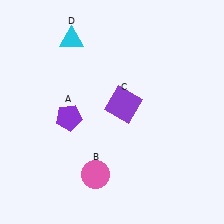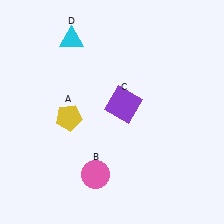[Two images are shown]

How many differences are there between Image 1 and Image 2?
There is 1 difference between the two images.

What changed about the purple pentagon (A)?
In Image 1, A is purple. In Image 2, it changed to yellow.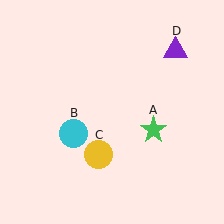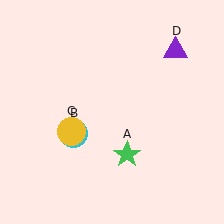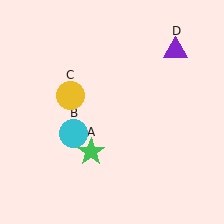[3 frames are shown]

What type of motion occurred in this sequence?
The green star (object A), yellow circle (object C) rotated clockwise around the center of the scene.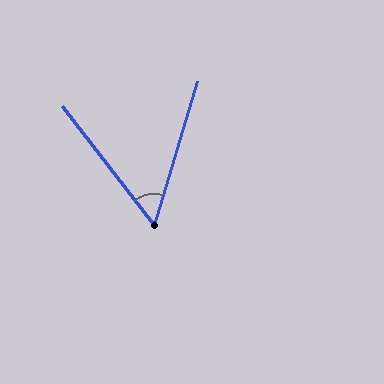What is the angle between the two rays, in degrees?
Approximately 54 degrees.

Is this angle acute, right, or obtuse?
It is acute.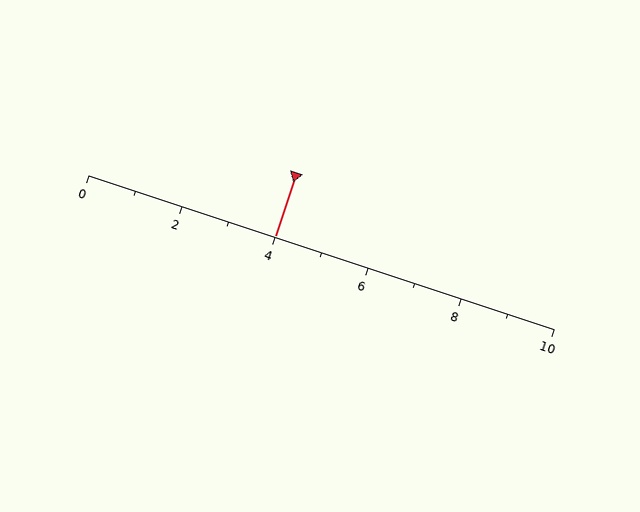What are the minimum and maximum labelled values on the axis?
The axis runs from 0 to 10.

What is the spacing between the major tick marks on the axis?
The major ticks are spaced 2 apart.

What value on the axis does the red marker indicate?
The marker indicates approximately 4.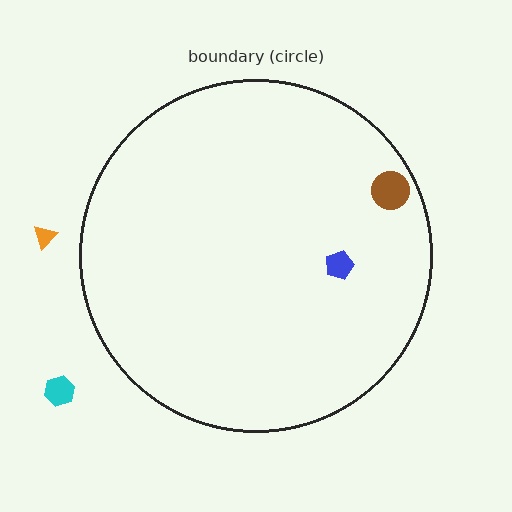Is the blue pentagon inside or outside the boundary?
Inside.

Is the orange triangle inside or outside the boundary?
Outside.